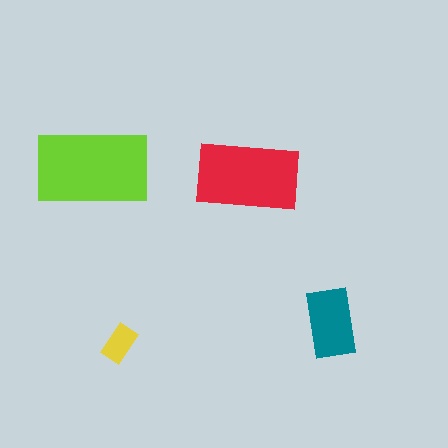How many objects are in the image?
There are 4 objects in the image.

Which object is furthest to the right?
The teal rectangle is rightmost.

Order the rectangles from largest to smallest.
the lime one, the red one, the teal one, the yellow one.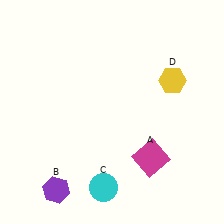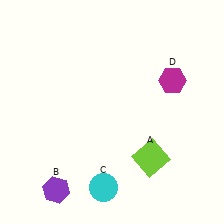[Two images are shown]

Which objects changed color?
A changed from magenta to lime. D changed from yellow to magenta.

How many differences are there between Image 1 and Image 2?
There are 2 differences between the two images.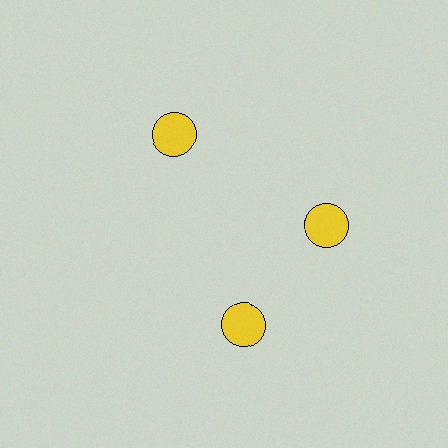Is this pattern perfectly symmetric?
No. The 3 yellow circles are arranged in a ring, but one element near the 7 o'clock position is rotated out of alignment along the ring, breaking the 3-fold rotational symmetry.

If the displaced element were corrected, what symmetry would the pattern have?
It would have 3-fold rotational symmetry — the pattern would map onto itself every 120 degrees.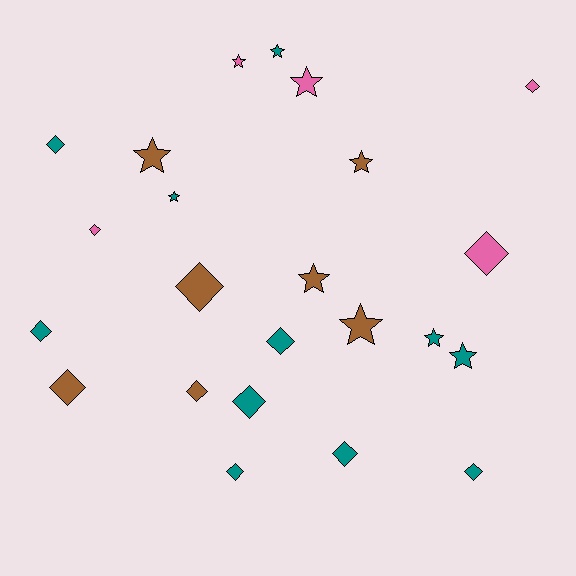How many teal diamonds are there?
There are 7 teal diamonds.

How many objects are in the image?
There are 23 objects.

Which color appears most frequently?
Teal, with 11 objects.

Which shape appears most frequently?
Diamond, with 13 objects.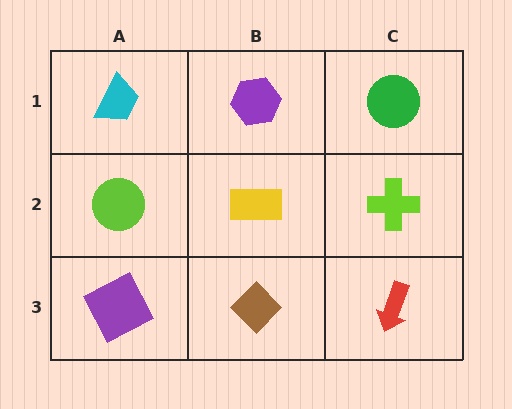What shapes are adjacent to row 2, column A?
A cyan trapezoid (row 1, column A), a purple square (row 3, column A), a yellow rectangle (row 2, column B).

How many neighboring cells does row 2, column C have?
3.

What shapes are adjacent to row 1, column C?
A lime cross (row 2, column C), a purple hexagon (row 1, column B).